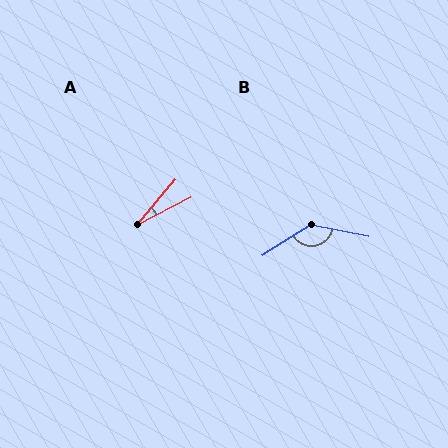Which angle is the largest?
B, at approximately 137 degrees.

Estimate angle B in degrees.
Approximately 137 degrees.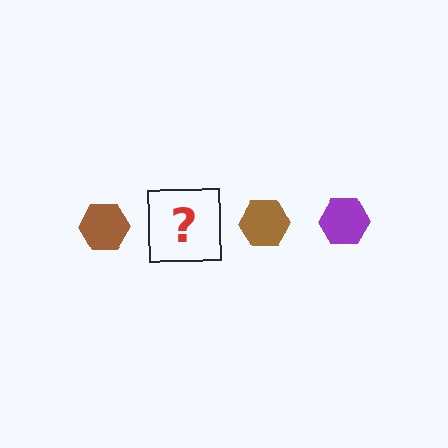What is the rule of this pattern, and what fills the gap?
The rule is that the pattern cycles through brown, purple hexagons. The gap should be filled with a purple hexagon.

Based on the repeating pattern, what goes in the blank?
The blank should be a purple hexagon.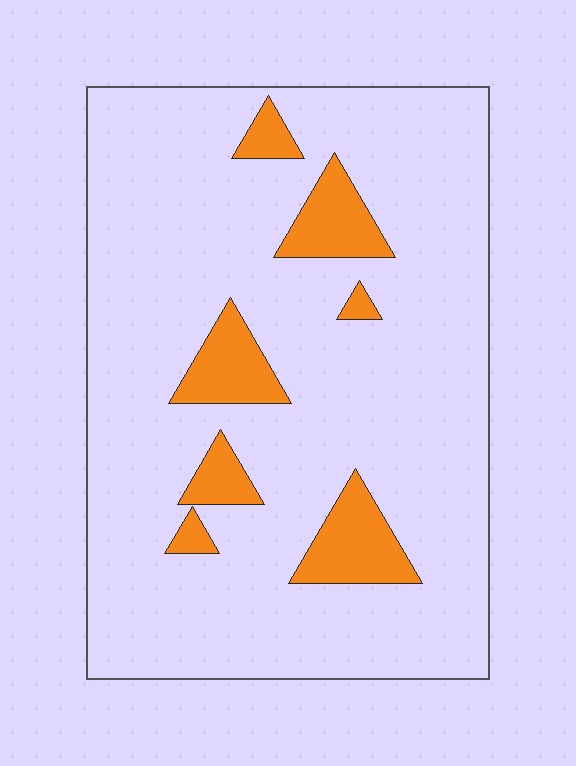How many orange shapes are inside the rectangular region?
7.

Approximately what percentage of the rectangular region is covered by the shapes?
Approximately 10%.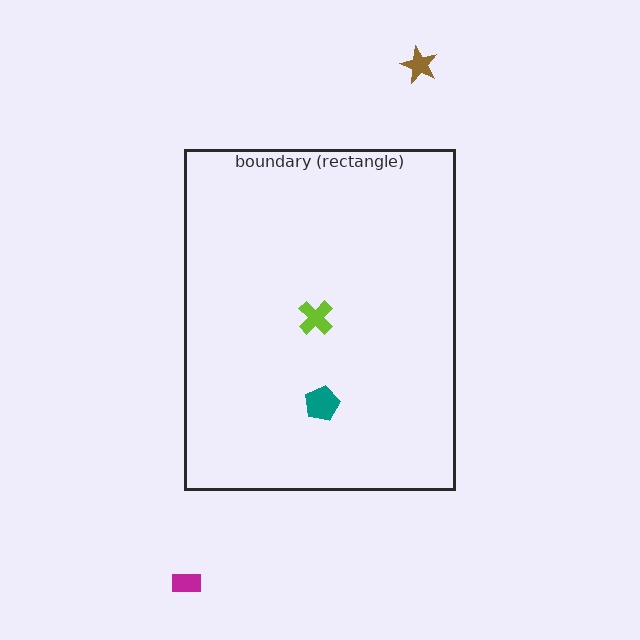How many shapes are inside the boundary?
2 inside, 2 outside.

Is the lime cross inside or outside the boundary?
Inside.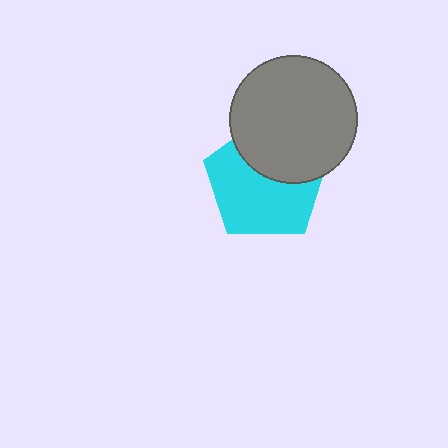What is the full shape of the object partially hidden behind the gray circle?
The partially hidden object is a cyan pentagon.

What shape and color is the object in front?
The object in front is a gray circle.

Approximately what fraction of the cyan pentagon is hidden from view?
Roughly 38% of the cyan pentagon is hidden behind the gray circle.